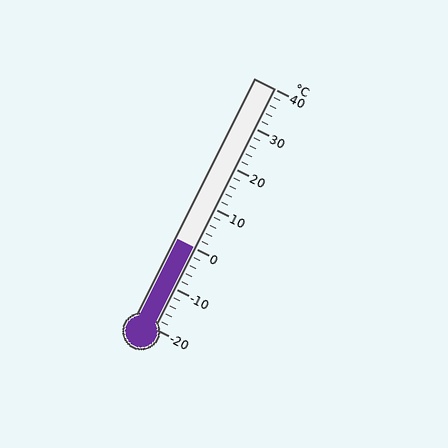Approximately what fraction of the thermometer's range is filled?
The thermometer is filled to approximately 35% of its range.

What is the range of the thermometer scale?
The thermometer scale ranges from -20°C to 40°C.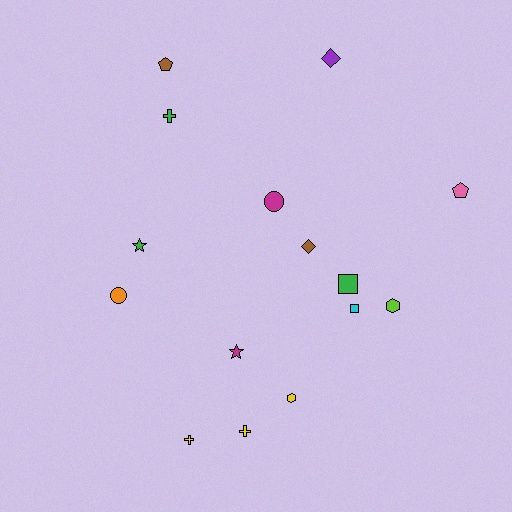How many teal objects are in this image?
There are no teal objects.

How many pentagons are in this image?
There are 2 pentagons.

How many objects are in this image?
There are 15 objects.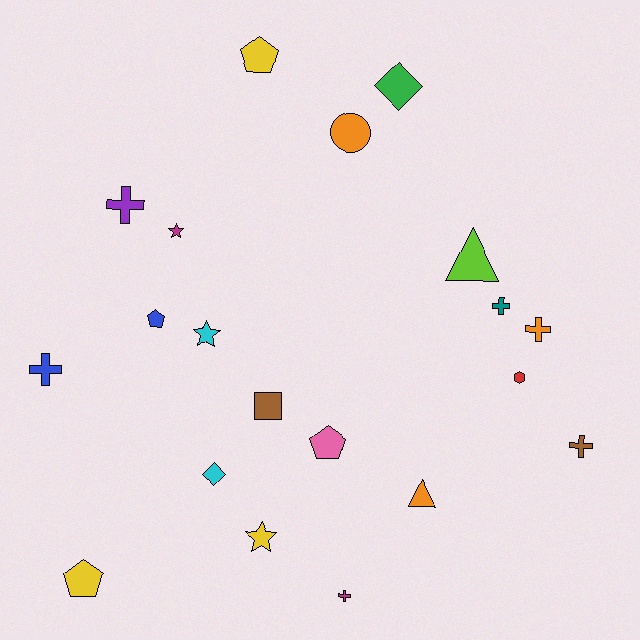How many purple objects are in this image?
There is 1 purple object.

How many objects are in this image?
There are 20 objects.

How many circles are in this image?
There is 1 circle.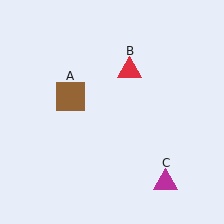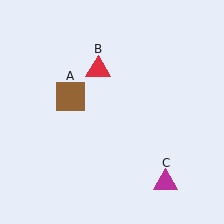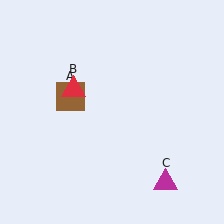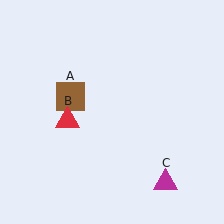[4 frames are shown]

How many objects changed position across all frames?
1 object changed position: red triangle (object B).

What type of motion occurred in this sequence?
The red triangle (object B) rotated counterclockwise around the center of the scene.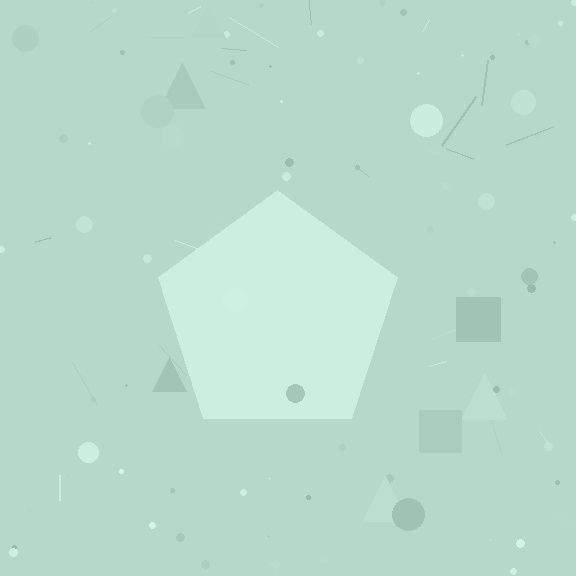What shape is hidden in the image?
A pentagon is hidden in the image.